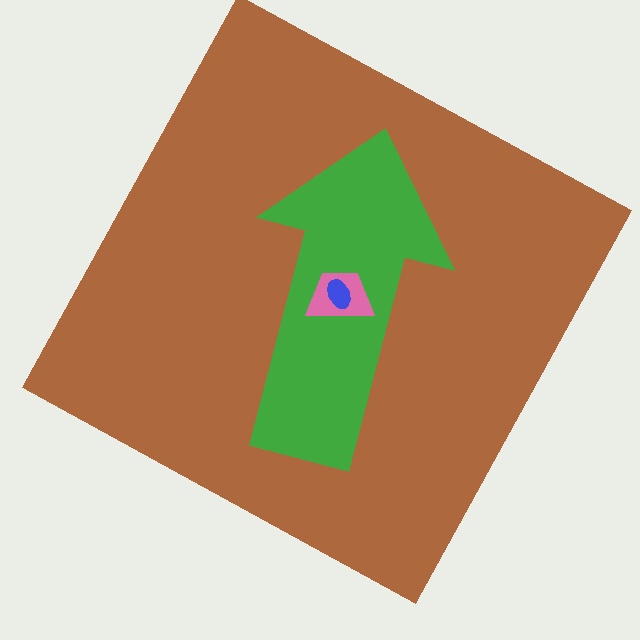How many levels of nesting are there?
4.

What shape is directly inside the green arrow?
The pink trapezoid.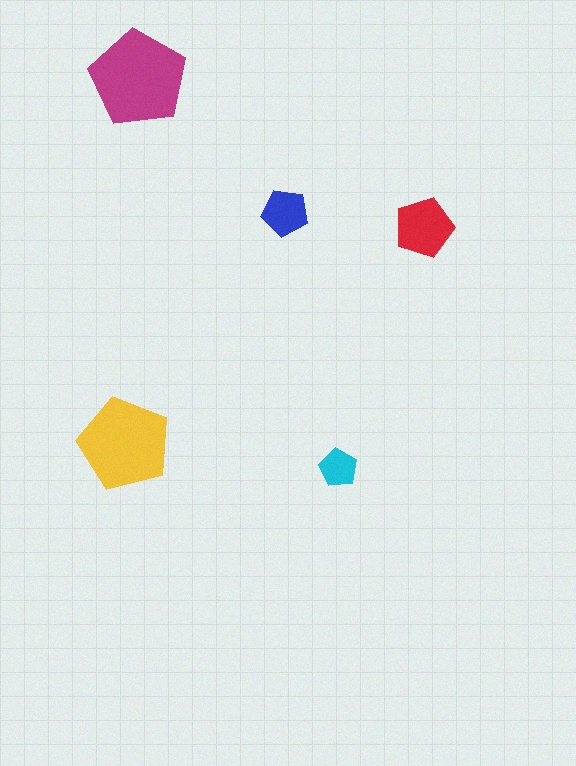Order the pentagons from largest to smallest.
the magenta one, the yellow one, the red one, the blue one, the cyan one.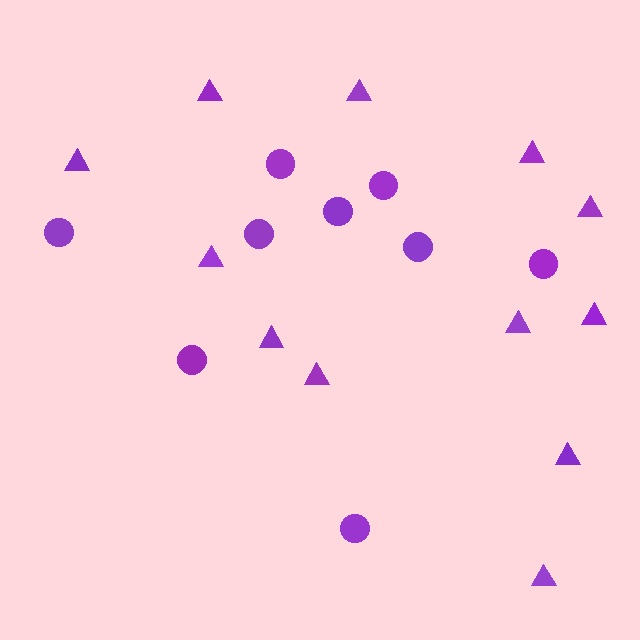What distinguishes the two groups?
There are 2 groups: one group of circles (9) and one group of triangles (12).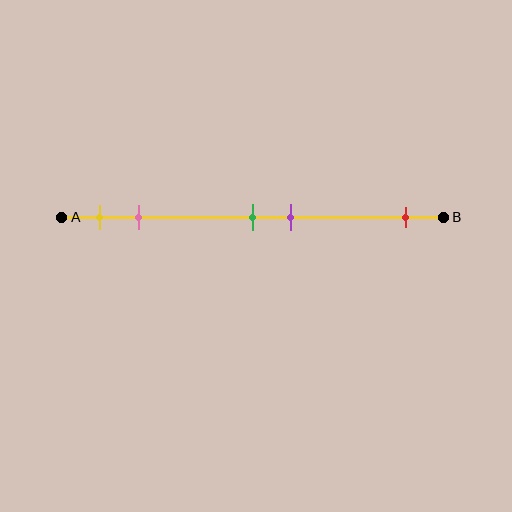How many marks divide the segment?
There are 5 marks dividing the segment.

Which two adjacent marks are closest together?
The green and purple marks are the closest adjacent pair.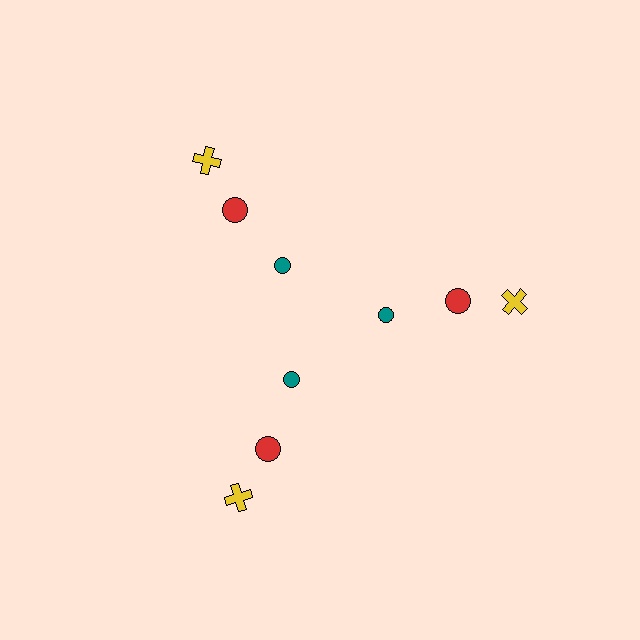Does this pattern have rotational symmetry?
Yes, this pattern has 3-fold rotational symmetry. It looks the same after rotating 120 degrees around the center.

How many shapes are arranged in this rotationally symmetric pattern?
There are 9 shapes, arranged in 3 groups of 3.